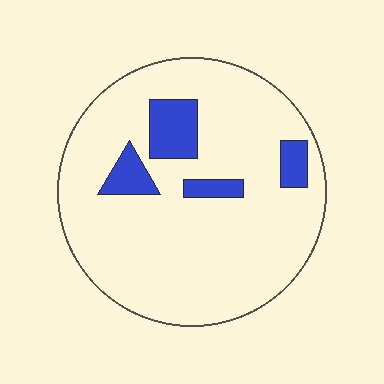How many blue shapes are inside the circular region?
4.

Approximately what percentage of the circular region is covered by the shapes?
Approximately 15%.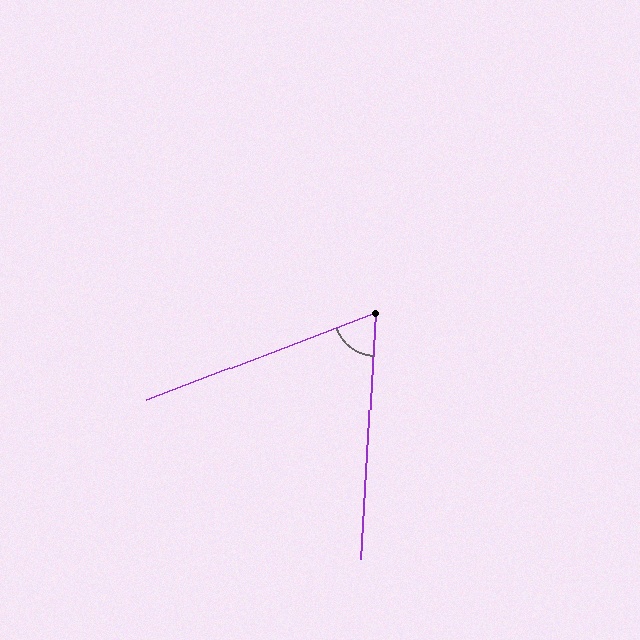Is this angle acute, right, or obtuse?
It is acute.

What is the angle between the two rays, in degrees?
Approximately 66 degrees.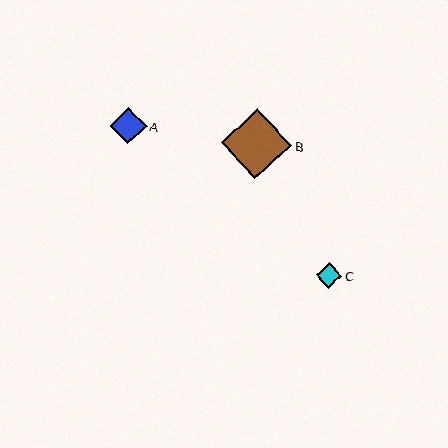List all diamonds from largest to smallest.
From largest to smallest: B, A, C.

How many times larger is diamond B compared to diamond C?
Diamond B is approximately 2.7 times the size of diamond C.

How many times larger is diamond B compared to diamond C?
Diamond B is approximately 2.7 times the size of diamond C.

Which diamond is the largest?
Diamond B is the largest with a size of approximately 70 pixels.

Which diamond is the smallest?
Diamond C is the smallest with a size of approximately 26 pixels.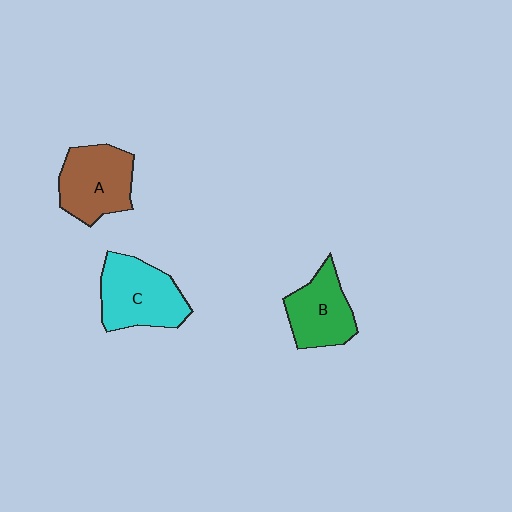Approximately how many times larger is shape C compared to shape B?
Approximately 1.2 times.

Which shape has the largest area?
Shape C (cyan).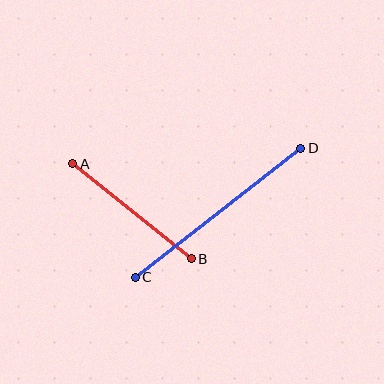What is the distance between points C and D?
The distance is approximately 209 pixels.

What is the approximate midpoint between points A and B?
The midpoint is at approximately (132, 211) pixels.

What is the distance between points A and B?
The distance is approximately 151 pixels.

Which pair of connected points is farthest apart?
Points C and D are farthest apart.